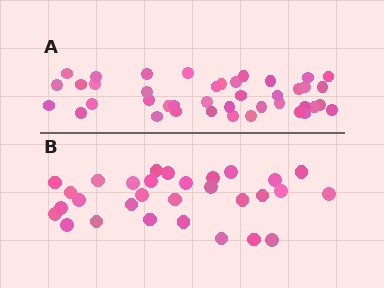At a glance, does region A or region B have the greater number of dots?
Region A (the top region) has more dots.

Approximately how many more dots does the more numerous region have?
Region A has roughly 12 or so more dots than region B.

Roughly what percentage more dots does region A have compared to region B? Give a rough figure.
About 35% more.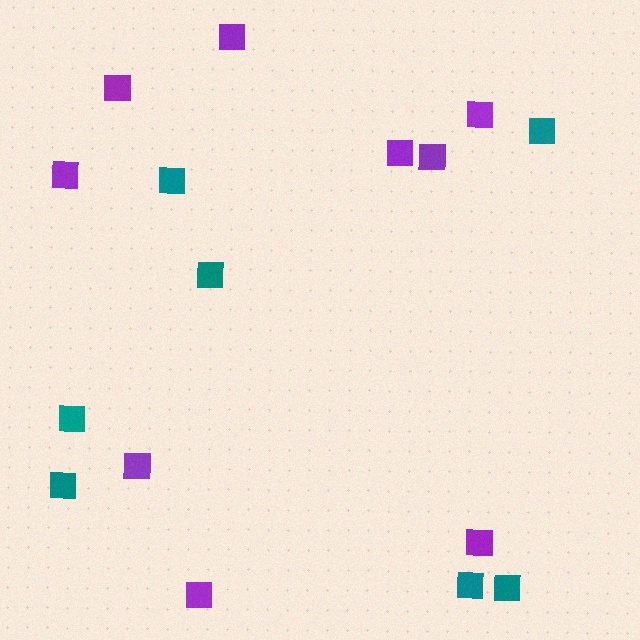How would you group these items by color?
There are 2 groups: one group of teal squares (7) and one group of purple squares (9).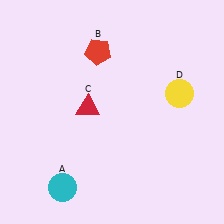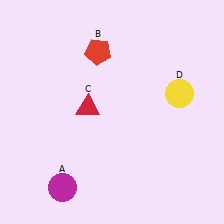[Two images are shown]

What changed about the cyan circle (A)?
In Image 1, A is cyan. In Image 2, it changed to magenta.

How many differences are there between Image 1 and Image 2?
There is 1 difference between the two images.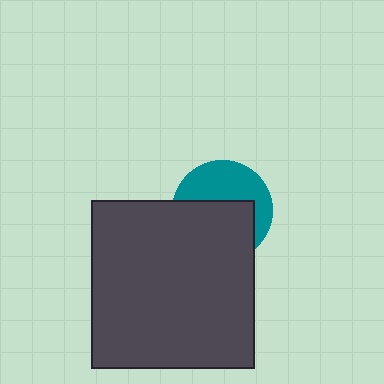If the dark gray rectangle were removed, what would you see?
You would see the complete teal circle.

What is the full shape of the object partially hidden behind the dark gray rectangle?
The partially hidden object is a teal circle.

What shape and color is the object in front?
The object in front is a dark gray rectangle.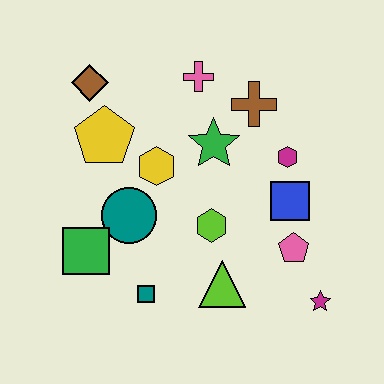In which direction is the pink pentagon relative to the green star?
The pink pentagon is below the green star.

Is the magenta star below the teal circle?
Yes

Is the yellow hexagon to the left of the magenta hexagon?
Yes